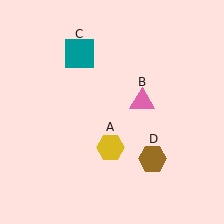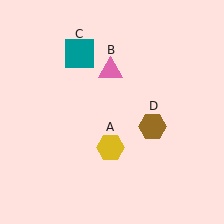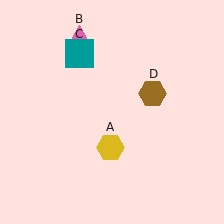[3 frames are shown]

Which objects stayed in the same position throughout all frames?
Yellow hexagon (object A) and teal square (object C) remained stationary.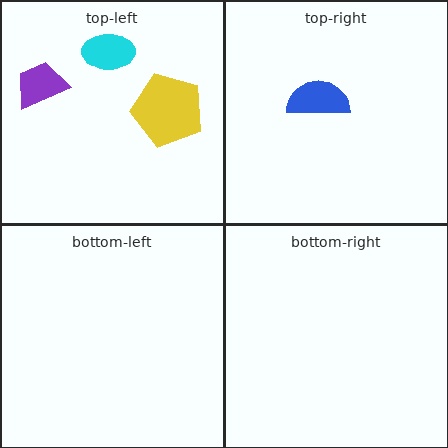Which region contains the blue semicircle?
The top-right region.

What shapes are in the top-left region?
The purple trapezoid, the cyan ellipse, the yellow pentagon.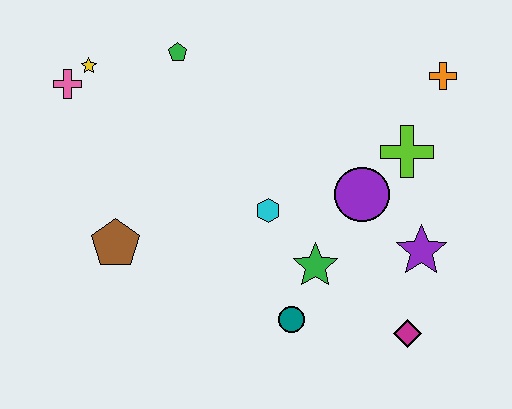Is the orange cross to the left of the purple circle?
No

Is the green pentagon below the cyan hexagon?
No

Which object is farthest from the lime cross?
The pink cross is farthest from the lime cross.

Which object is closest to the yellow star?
The pink cross is closest to the yellow star.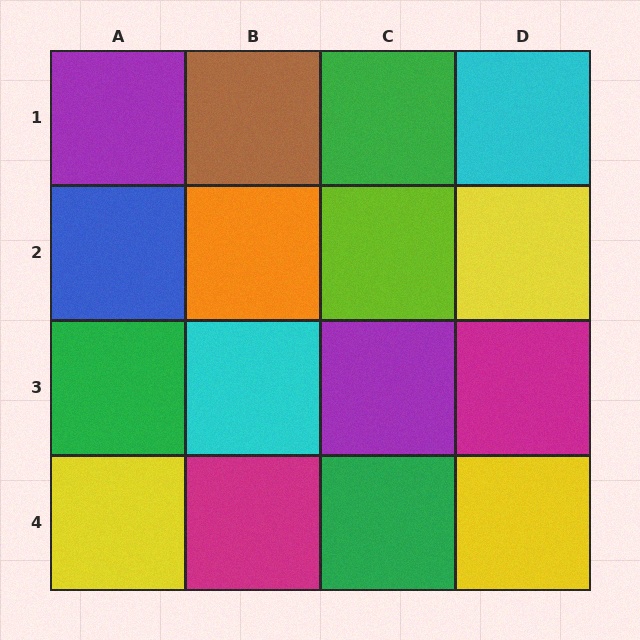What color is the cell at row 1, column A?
Purple.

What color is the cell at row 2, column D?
Yellow.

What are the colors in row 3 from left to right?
Green, cyan, purple, magenta.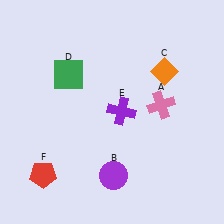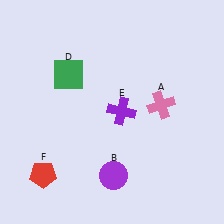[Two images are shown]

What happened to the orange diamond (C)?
The orange diamond (C) was removed in Image 2. It was in the top-right area of Image 1.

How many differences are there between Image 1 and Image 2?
There is 1 difference between the two images.